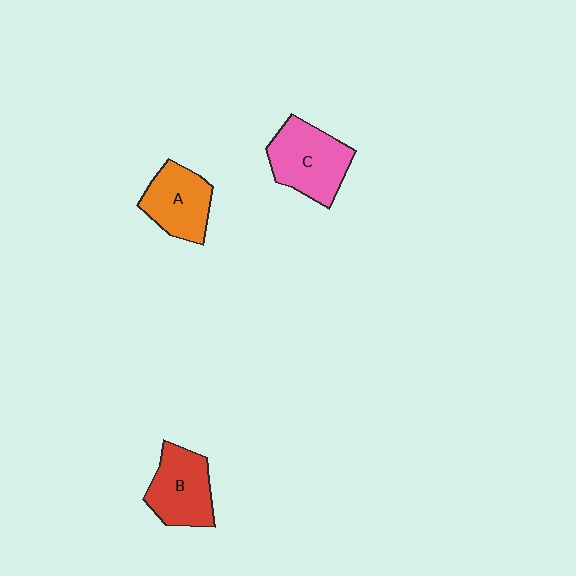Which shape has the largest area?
Shape C (pink).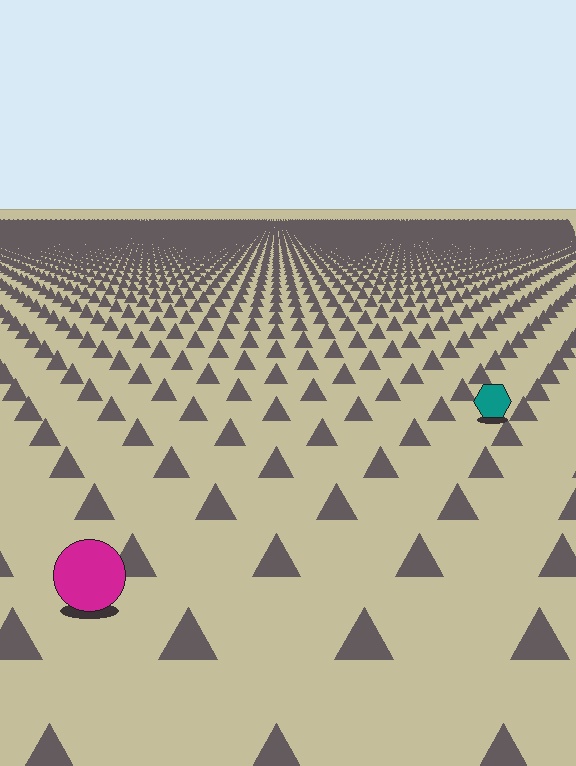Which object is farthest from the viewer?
The teal hexagon is farthest from the viewer. It appears smaller and the ground texture around it is denser.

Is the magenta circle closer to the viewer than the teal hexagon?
Yes. The magenta circle is closer — you can tell from the texture gradient: the ground texture is coarser near it.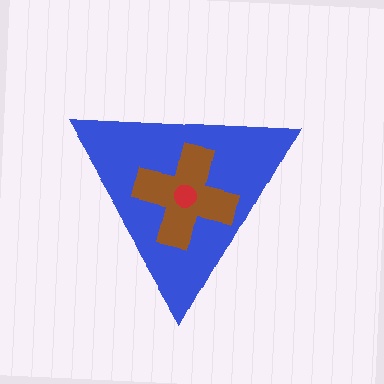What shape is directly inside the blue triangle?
The brown cross.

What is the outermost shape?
The blue triangle.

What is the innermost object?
The red circle.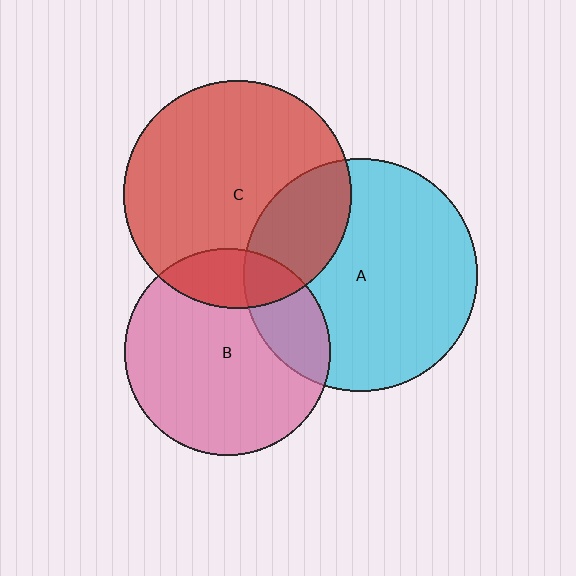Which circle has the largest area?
Circle A (cyan).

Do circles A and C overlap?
Yes.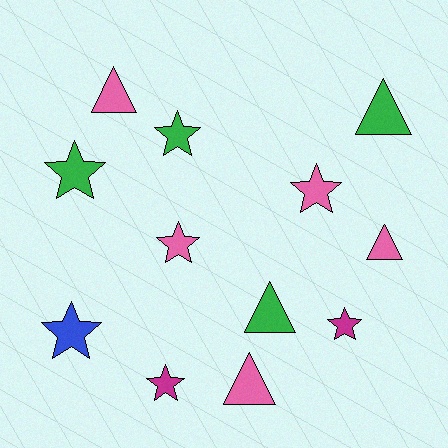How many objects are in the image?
There are 12 objects.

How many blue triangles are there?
There are no blue triangles.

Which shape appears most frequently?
Star, with 7 objects.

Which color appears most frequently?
Pink, with 5 objects.